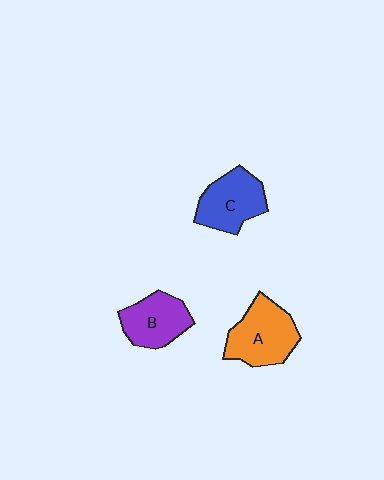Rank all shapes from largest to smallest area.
From largest to smallest: A (orange), C (blue), B (purple).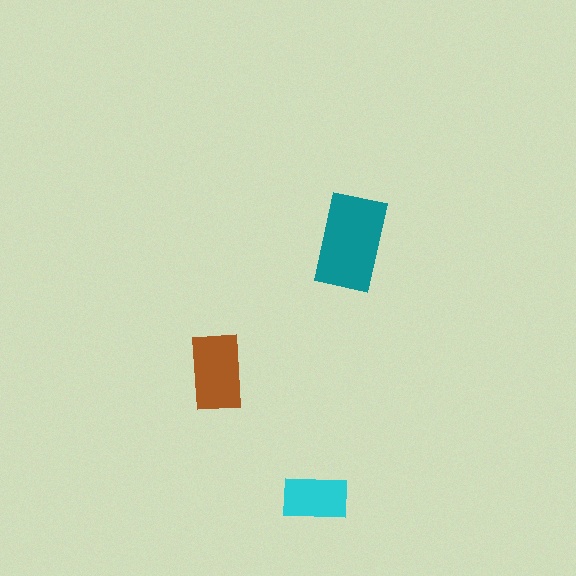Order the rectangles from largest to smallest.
the teal one, the brown one, the cyan one.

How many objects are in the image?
There are 3 objects in the image.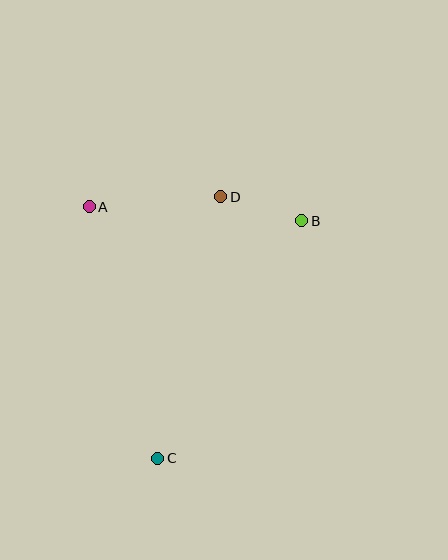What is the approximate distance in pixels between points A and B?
The distance between A and B is approximately 213 pixels.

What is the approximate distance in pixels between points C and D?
The distance between C and D is approximately 269 pixels.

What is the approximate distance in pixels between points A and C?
The distance between A and C is approximately 261 pixels.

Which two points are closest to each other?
Points B and D are closest to each other.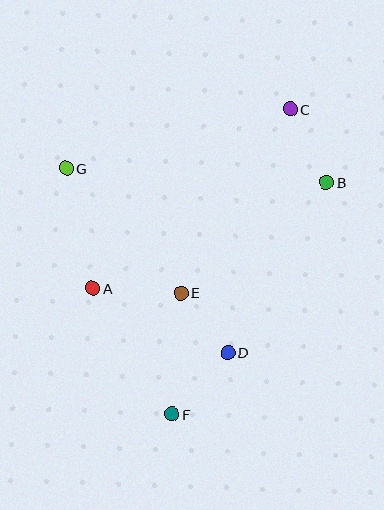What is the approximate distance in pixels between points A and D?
The distance between A and D is approximately 150 pixels.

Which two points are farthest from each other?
Points C and F are farthest from each other.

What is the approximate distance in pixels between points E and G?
The distance between E and G is approximately 169 pixels.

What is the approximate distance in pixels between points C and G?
The distance between C and G is approximately 232 pixels.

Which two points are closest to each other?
Points D and E are closest to each other.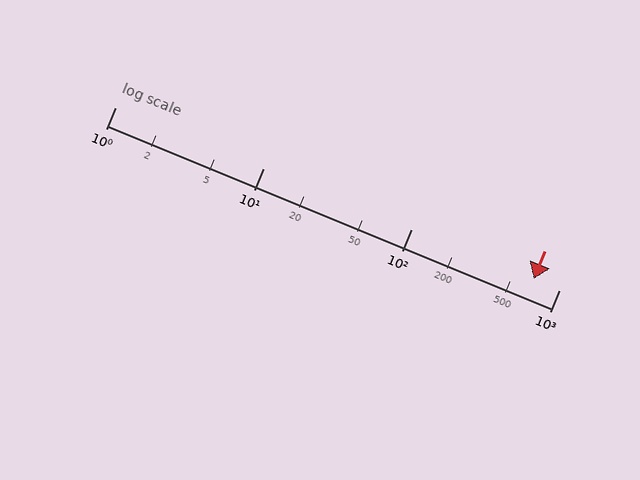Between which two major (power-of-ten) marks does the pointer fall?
The pointer is between 100 and 1000.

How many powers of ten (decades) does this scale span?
The scale spans 3 decades, from 1 to 1000.